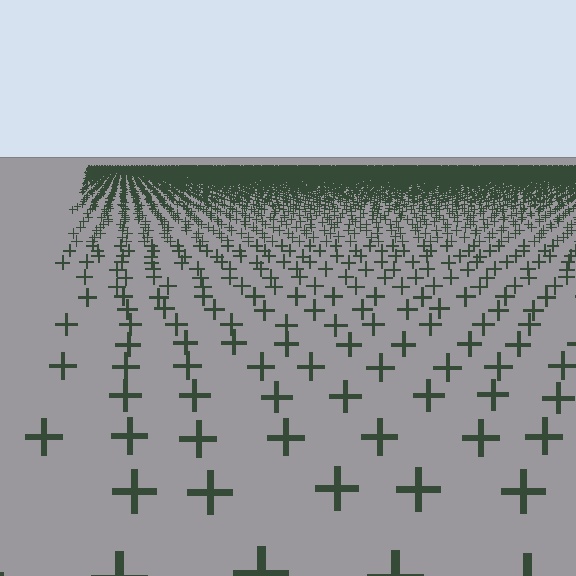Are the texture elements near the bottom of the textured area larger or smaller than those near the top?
Larger. Near the bottom, elements are closer to the viewer and appear at a bigger on-screen size.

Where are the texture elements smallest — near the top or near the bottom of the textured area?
Near the top.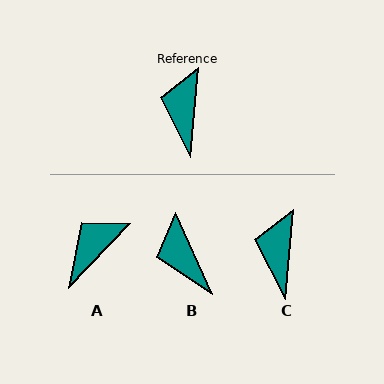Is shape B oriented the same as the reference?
No, it is off by about 29 degrees.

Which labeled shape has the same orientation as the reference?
C.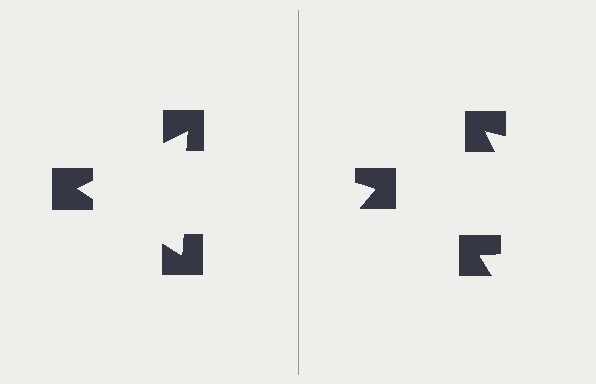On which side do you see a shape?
An illusory triangle appears on the left side. On the right side the wedge cuts are rotated, so no coherent shape forms.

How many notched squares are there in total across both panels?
6 — 3 on each side.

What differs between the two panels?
The notched squares are positioned identically on both sides; only the wedge orientations differ. On the left they align to a triangle; on the right they are misaligned.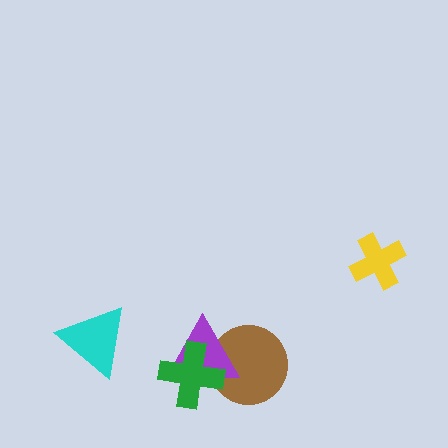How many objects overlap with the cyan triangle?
0 objects overlap with the cyan triangle.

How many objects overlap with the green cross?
2 objects overlap with the green cross.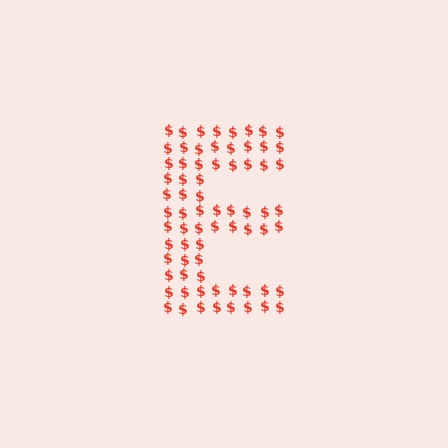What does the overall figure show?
The overall figure shows the letter E.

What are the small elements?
The small elements are dollar signs.